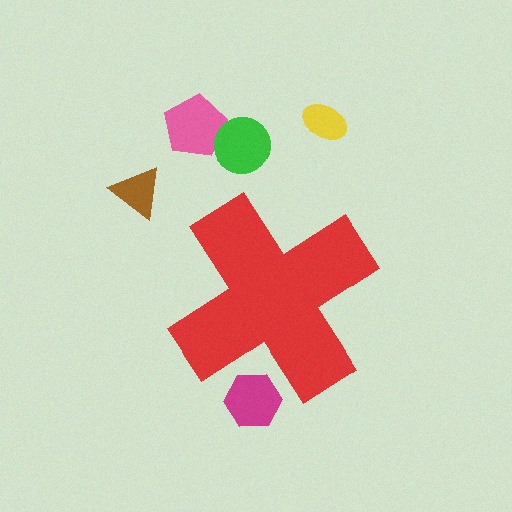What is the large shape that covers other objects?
A red cross.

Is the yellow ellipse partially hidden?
No, the yellow ellipse is fully visible.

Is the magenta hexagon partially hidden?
Yes, the magenta hexagon is partially hidden behind the red cross.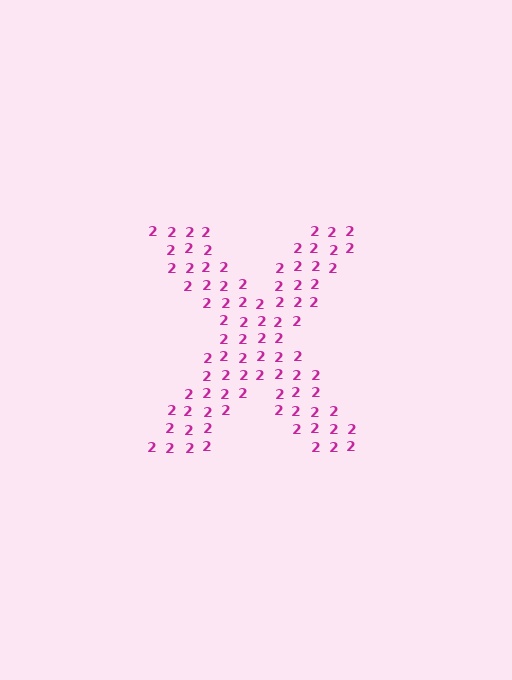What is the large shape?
The large shape is the letter X.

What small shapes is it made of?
It is made of small digit 2's.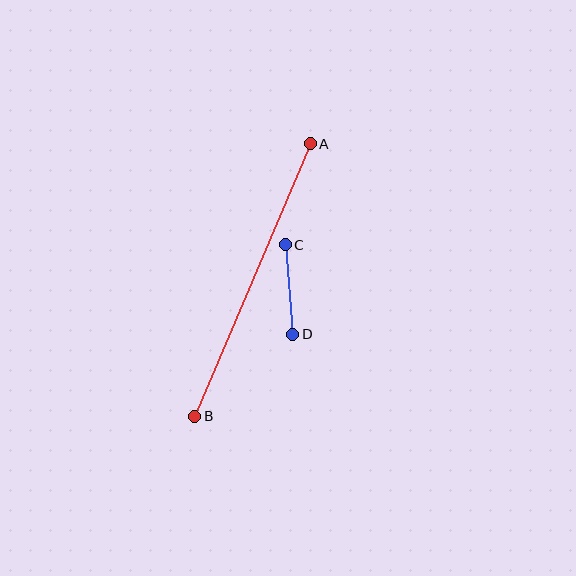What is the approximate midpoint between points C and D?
The midpoint is at approximately (289, 290) pixels.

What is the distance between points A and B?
The distance is approximately 296 pixels.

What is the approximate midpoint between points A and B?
The midpoint is at approximately (252, 280) pixels.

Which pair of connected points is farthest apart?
Points A and B are farthest apart.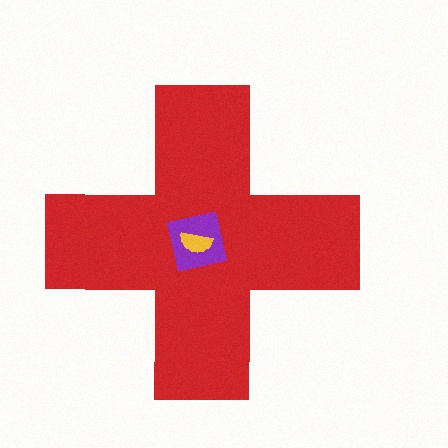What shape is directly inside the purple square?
The yellow semicircle.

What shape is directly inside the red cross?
The purple square.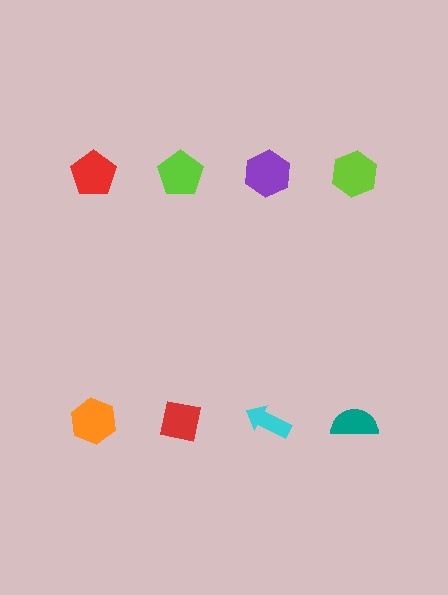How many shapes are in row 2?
4 shapes.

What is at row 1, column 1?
A red pentagon.